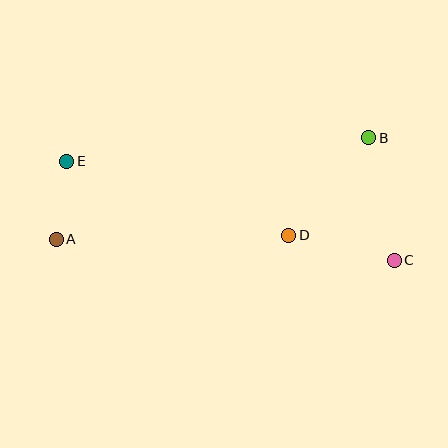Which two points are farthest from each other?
Points C and E are farthest from each other.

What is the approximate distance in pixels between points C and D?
The distance between C and D is approximately 108 pixels.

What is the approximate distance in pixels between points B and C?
The distance between B and C is approximately 125 pixels.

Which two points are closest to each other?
Points A and E are closest to each other.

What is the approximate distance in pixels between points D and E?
The distance between D and E is approximately 234 pixels.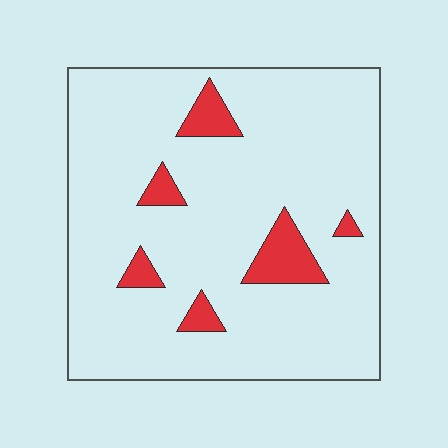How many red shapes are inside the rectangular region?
6.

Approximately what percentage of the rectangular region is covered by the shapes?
Approximately 10%.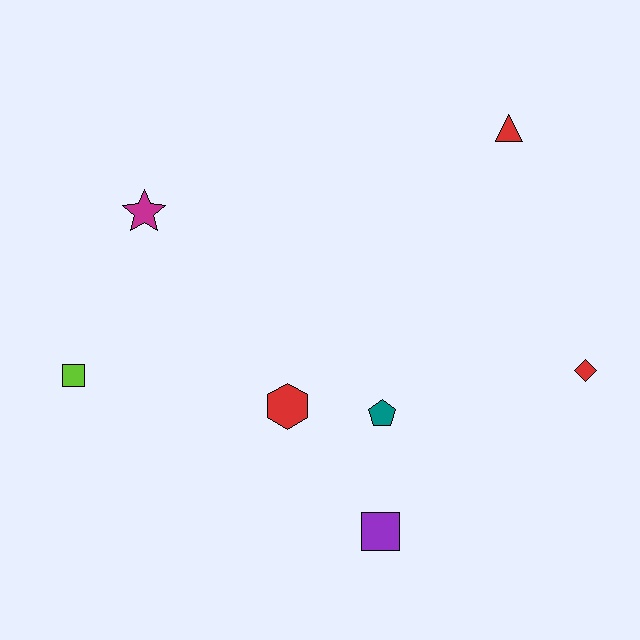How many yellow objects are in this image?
There are no yellow objects.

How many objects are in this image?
There are 7 objects.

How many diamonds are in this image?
There is 1 diamond.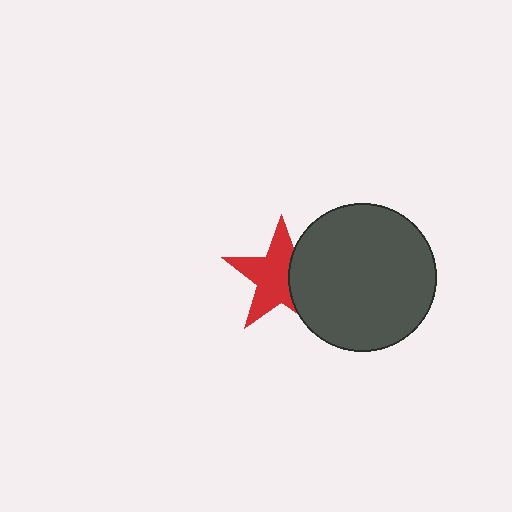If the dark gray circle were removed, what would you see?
You would see the complete red star.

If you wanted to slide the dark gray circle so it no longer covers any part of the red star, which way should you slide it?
Slide it right — that is the most direct way to separate the two shapes.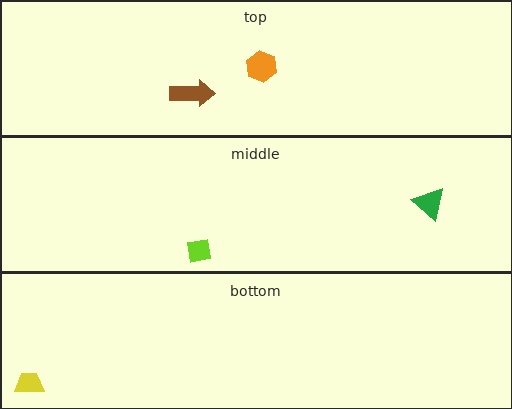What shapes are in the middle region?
The lime square, the green triangle.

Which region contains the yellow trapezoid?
The bottom region.